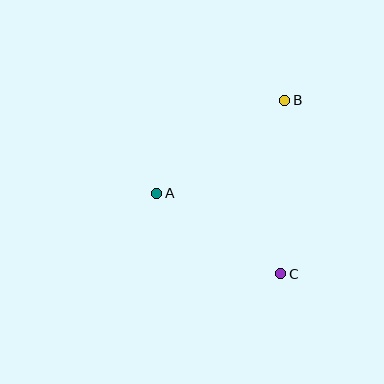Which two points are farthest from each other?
Points B and C are farthest from each other.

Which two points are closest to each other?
Points A and C are closest to each other.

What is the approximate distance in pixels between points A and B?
The distance between A and B is approximately 158 pixels.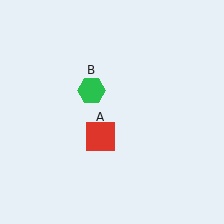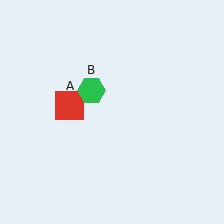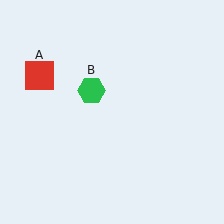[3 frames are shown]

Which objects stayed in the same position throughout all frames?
Green hexagon (object B) remained stationary.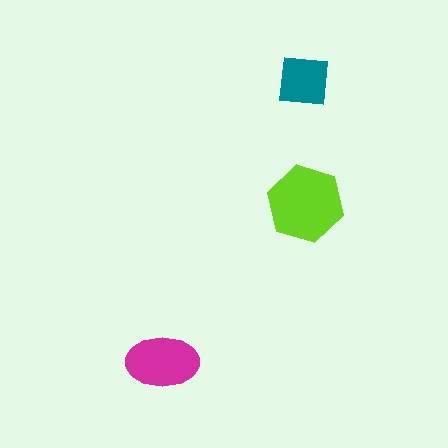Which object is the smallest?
The teal square.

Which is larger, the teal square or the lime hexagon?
The lime hexagon.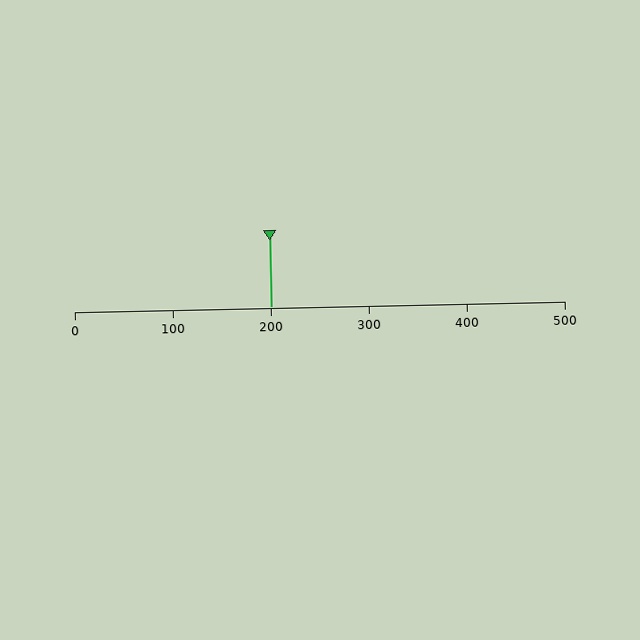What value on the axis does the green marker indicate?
The marker indicates approximately 200.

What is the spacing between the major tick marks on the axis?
The major ticks are spaced 100 apart.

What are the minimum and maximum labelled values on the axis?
The axis runs from 0 to 500.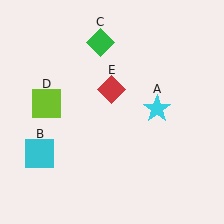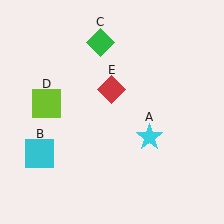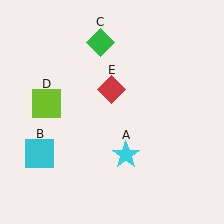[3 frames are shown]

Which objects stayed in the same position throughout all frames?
Cyan square (object B) and green diamond (object C) and lime square (object D) and red diamond (object E) remained stationary.